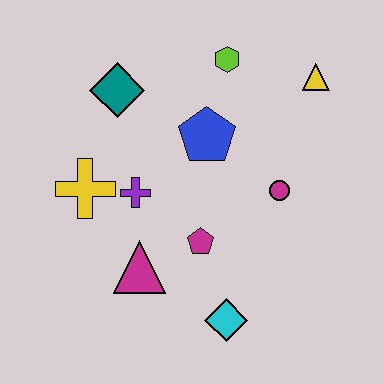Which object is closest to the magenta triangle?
The magenta pentagon is closest to the magenta triangle.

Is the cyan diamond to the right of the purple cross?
Yes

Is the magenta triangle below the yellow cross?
Yes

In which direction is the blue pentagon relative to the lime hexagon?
The blue pentagon is below the lime hexagon.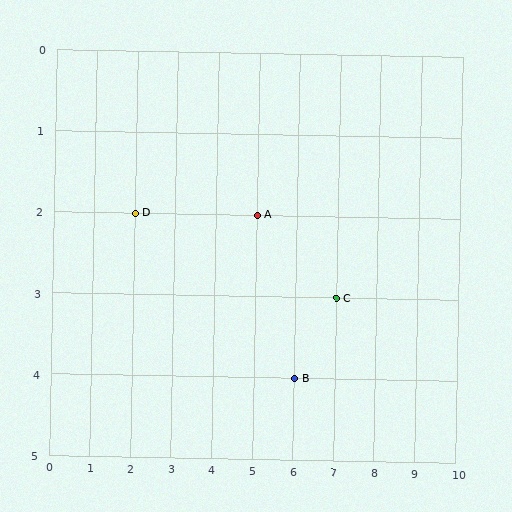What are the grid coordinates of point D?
Point D is at grid coordinates (2, 2).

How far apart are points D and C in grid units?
Points D and C are 5 columns and 1 row apart (about 5.1 grid units diagonally).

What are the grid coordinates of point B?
Point B is at grid coordinates (6, 4).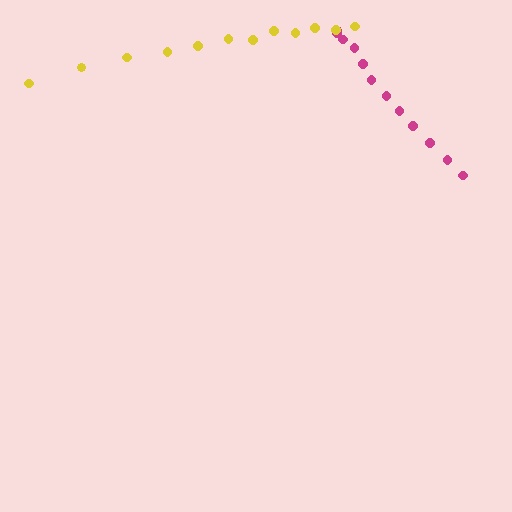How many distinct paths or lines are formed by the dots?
There are 2 distinct paths.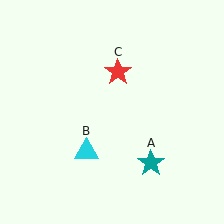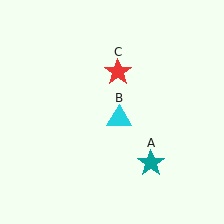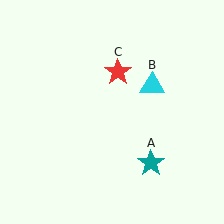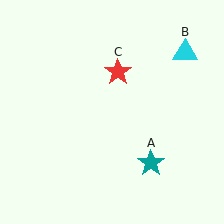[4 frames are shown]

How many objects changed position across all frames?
1 object changed position: cyan triangle (object B).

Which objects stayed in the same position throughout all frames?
Teal star (object A) and red star (object C) remained stationary.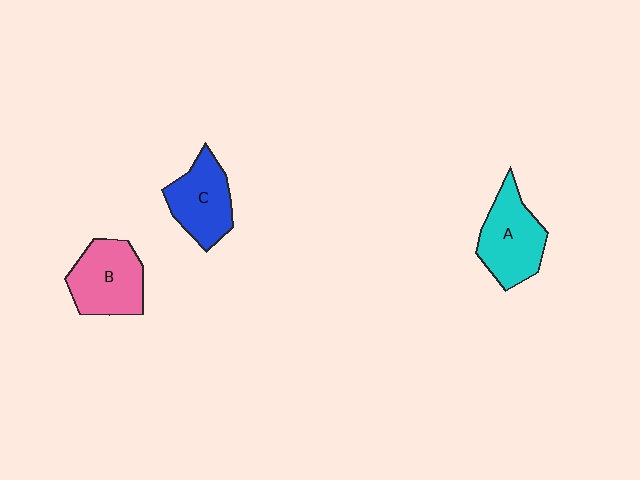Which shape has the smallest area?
Shape C (blue).